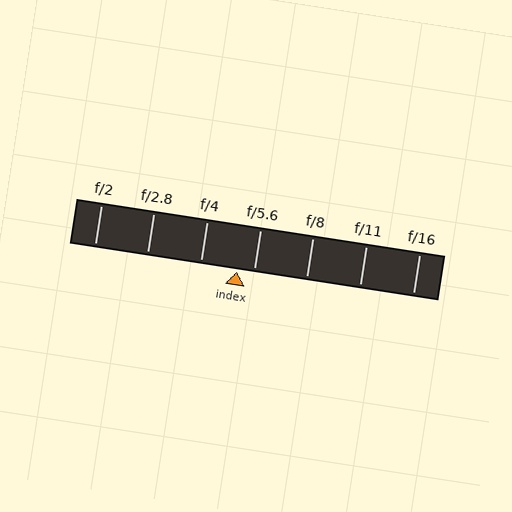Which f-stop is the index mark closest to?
The index mark is closest to f/5.6.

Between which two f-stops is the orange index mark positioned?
The index mark is between f/4 and f/5.6.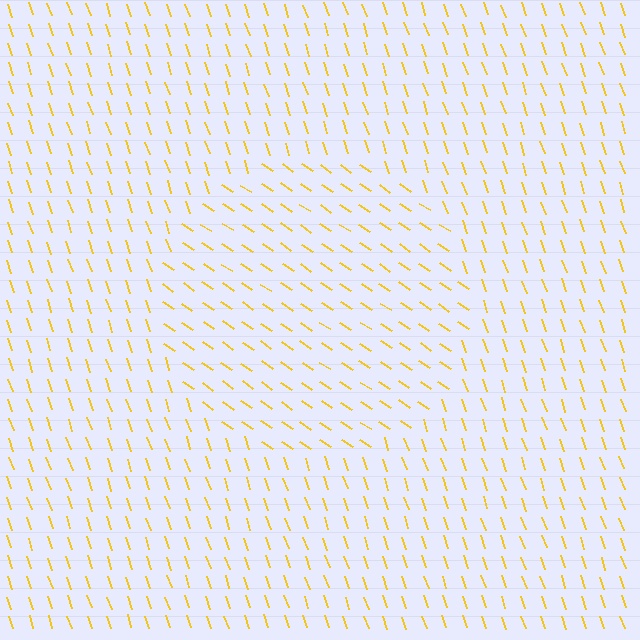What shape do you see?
I see a circle.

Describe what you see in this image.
The image is filled with small yellow line segments. A circle region in the image has lines oriented differently from the surrounding lines, creating a visible texture boundary.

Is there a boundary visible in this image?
Yes, there is a texture boundary formed by a change in line orientation.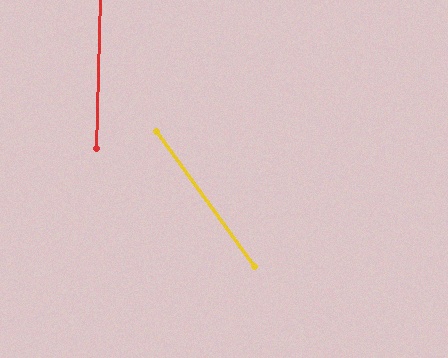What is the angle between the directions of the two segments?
Approximately 37 degrees.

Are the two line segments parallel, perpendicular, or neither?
Neither parallel nor perpendicular — they differ by about 37°.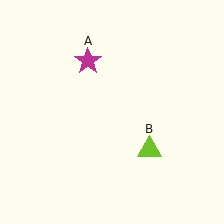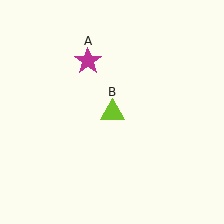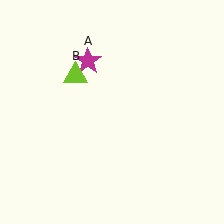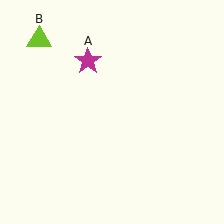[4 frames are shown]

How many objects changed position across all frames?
1 object changed position: lime triangle (object B).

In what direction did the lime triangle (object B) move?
The lime triangle (object B) moved up and to the left.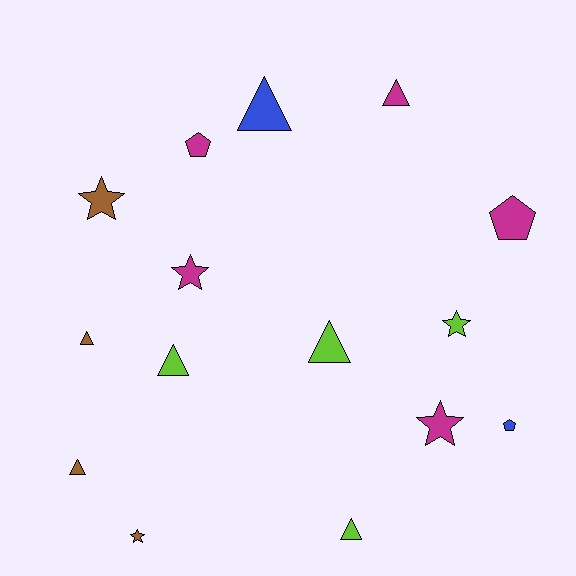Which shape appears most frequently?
Triangle, with 7 objects.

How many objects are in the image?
There are 15 objects.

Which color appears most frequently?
Magenta, with 5 objects.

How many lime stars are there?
There is 1 lime star.